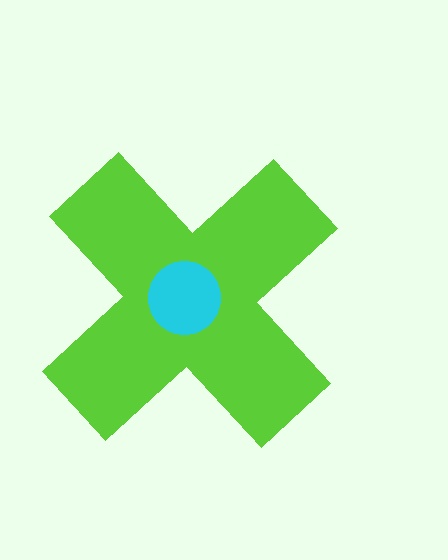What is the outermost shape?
The lime cross.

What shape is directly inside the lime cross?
The cyan circle.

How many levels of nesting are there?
2.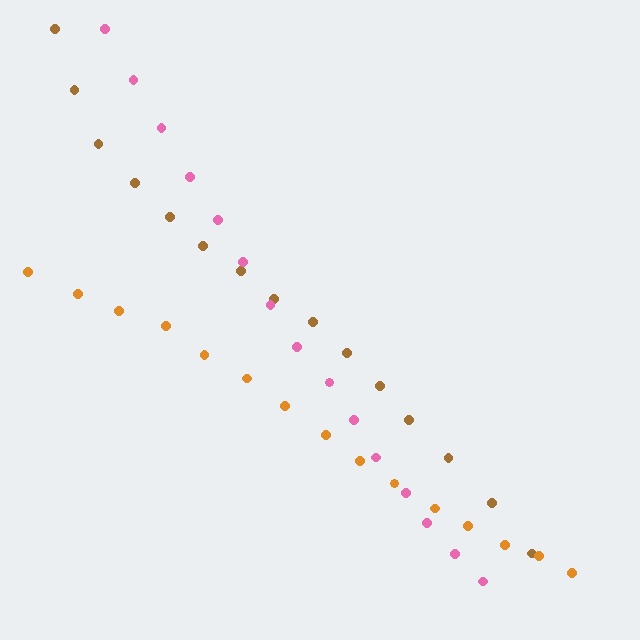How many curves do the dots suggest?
There are 3 distinct paths.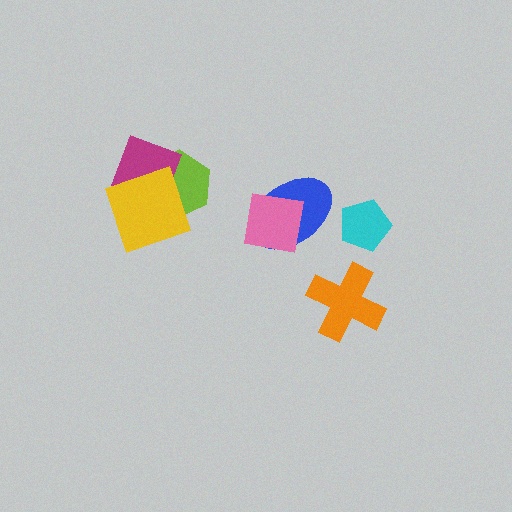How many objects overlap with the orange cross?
0 objects overlap with the orange cross.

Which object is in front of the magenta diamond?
The yellow diamond is in front of the magenta diamond.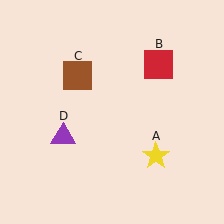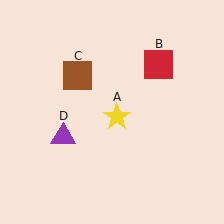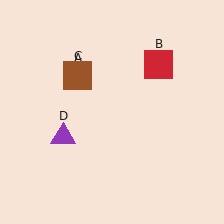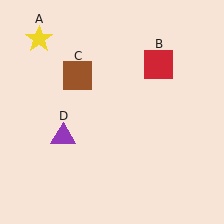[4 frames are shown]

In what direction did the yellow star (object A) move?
The yellow star (object A) moved up and to the left.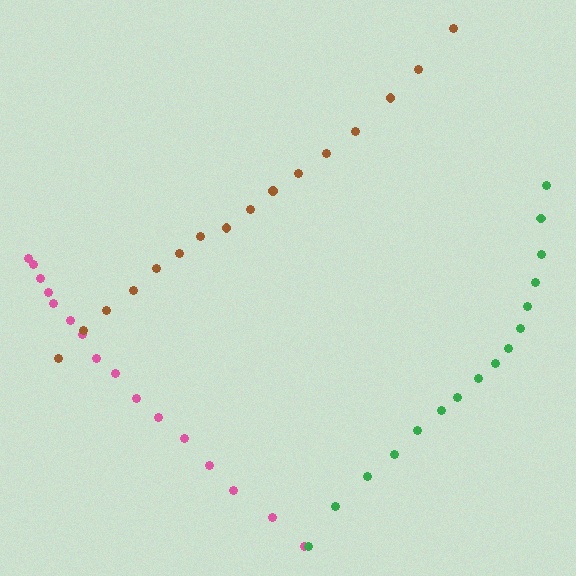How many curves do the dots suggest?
There are 3 distinct paths.